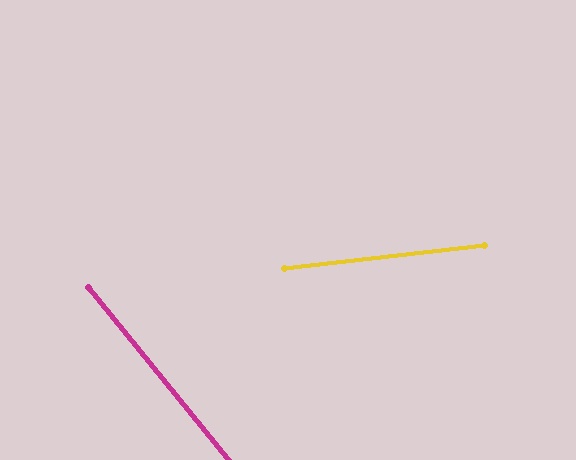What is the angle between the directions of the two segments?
Approximately 58 degrees.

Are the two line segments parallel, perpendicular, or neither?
Neither parallel nor perpendicular — they differ by about 58°.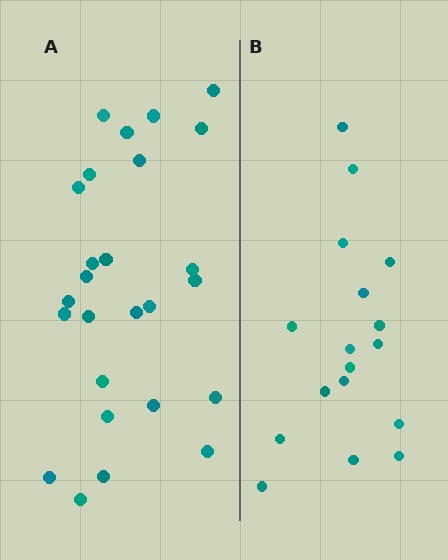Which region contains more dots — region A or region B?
Region A (the left region) has more dots.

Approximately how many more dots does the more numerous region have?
Region A has roughly 8 or so more dots than region B.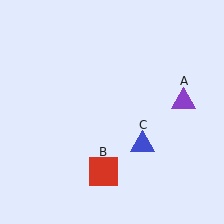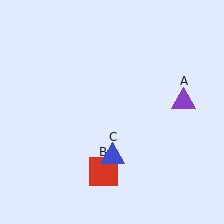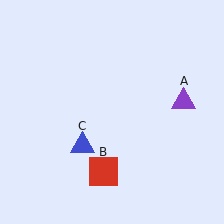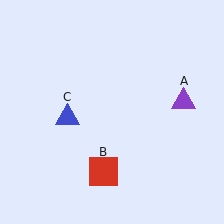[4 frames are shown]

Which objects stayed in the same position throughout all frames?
Purple triangle (object A) and red square (object B) remained stationary.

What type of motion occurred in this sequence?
The blue triangle (object C) rotated clockwise around the center of the scene.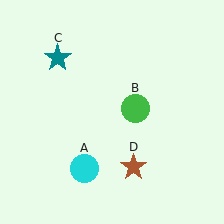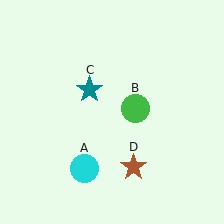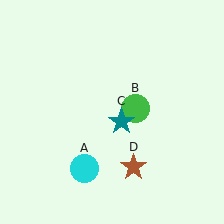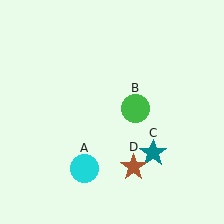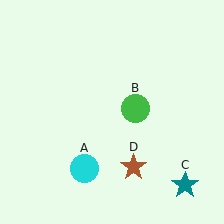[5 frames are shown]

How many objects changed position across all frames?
1 object changed position: teal star (object C).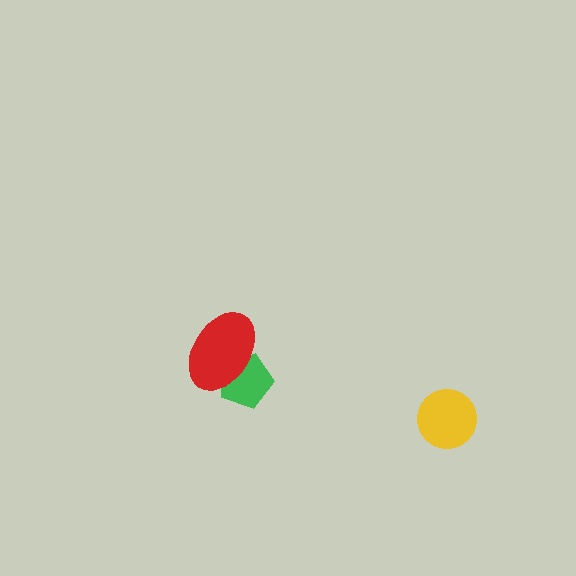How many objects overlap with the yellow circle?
0 objects overlap with the yellow circle.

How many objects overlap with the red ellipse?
1 object overlaps with the red ellipse.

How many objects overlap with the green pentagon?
1 object overlaps with the green pentagon.